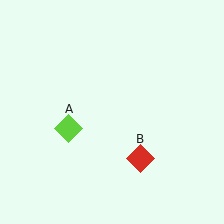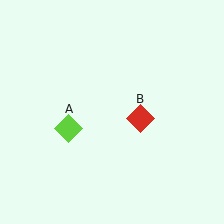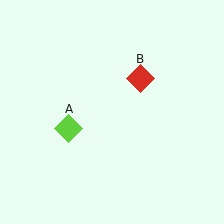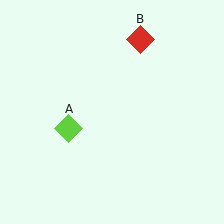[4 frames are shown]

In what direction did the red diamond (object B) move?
The red diamond (object B) moved up.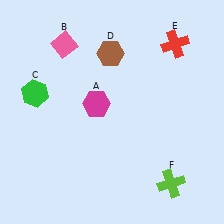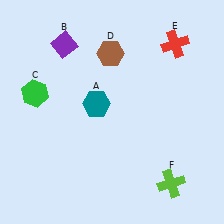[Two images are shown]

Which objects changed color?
A changed from magenta to teal. B changed from pink to purple.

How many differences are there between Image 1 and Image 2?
There are 2 differences between the two images.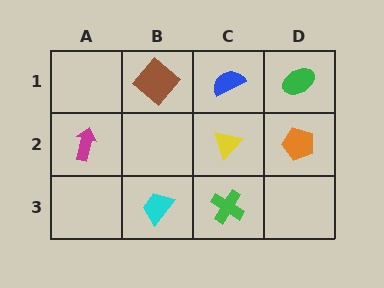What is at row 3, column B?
A cyan trapezoid.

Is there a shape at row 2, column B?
No, that cell is empty.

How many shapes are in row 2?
3 shapes.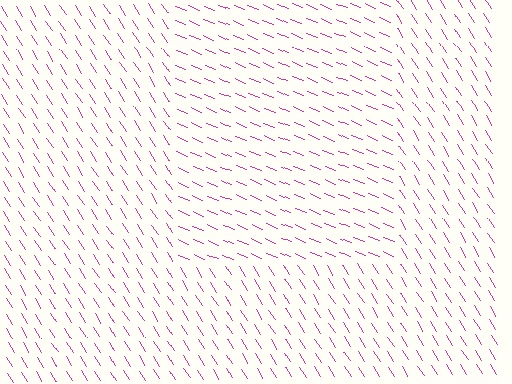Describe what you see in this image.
The image is filled with small magenta line segments. A rectangle region in the image has lines oriented differently from the surrounding lines, creating a visible texture boundary.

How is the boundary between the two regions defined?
The boundary is defined purely by a change in line orientation (approximately 35 degrees difference). All lines are the same color and thickness.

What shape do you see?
I see a rectangle.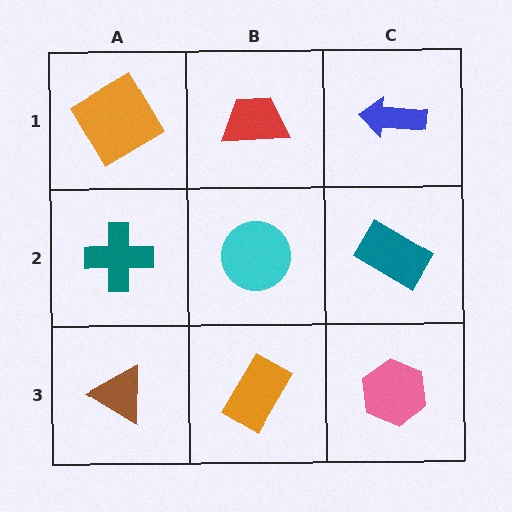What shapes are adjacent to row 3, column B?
A cyan circle (row 2, column B), a brown triangle (row 3, column A), a pink hexagon (row 3, column C).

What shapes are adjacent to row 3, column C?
A teal rectangle (row 2, column C), an orange rectangle (row 3, column B).